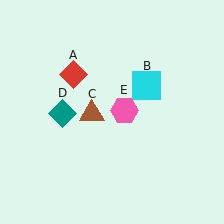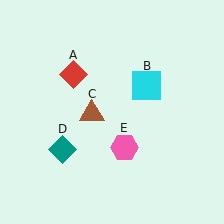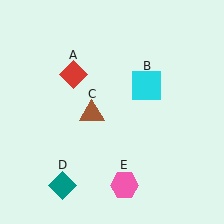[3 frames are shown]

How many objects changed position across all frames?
2 objects changed position: teal diamond (object D), pink hexagon (object E).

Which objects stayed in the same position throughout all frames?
Red diamond (object A) and cyan square (object B) and brown triangle (object C) remained stationary.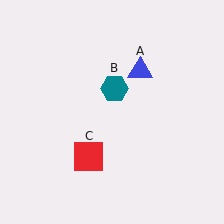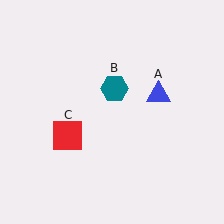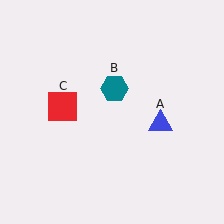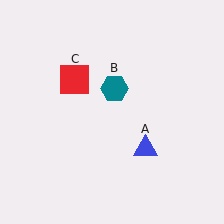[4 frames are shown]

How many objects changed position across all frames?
2 objects changed position: blue triangle (object A), red square (object C).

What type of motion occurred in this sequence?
The blue triangle (object A), red square (object C) rotated clockwise around the center of the scene.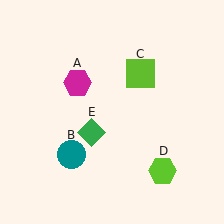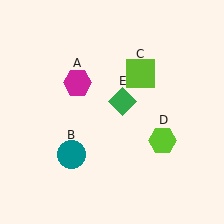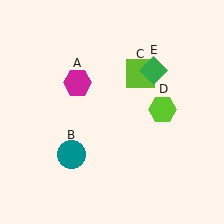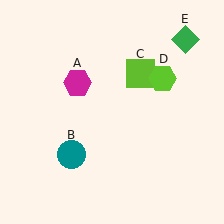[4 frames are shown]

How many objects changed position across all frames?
2 objects changed position: lime hexagon (object D), green diamond (object E).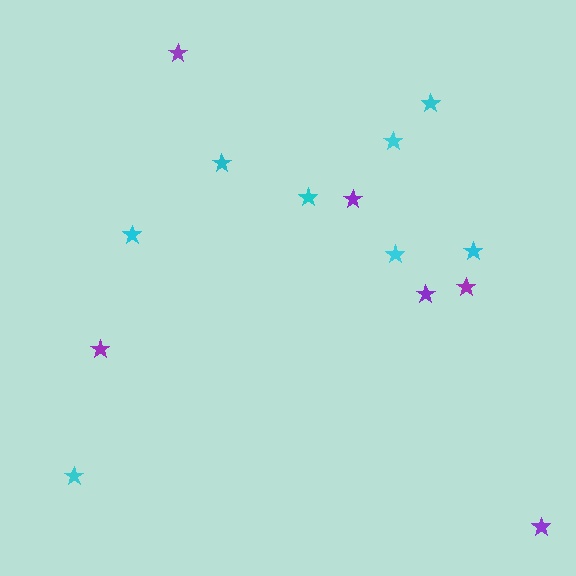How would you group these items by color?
There are 2 groups: one group of purple stars (6) and one group of cyan stars (8).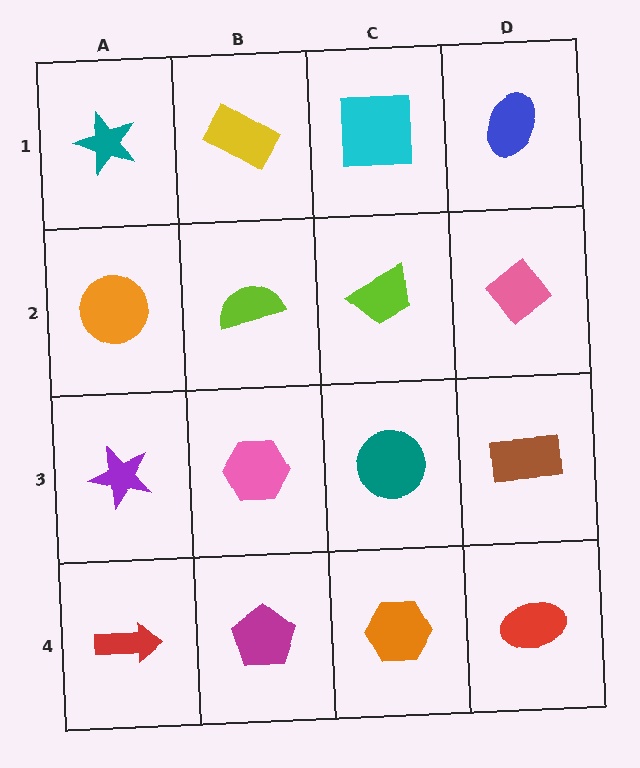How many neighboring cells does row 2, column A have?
3.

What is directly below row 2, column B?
A pink hexagon.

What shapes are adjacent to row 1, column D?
A pink diamond (row 2, column D), a cyan square (row 1, column C).